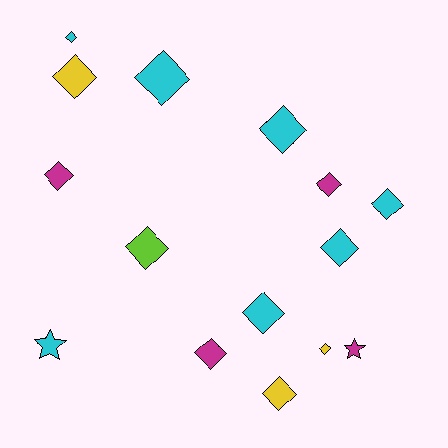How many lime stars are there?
There are no lime stars.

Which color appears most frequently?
Cyan, with 7 objects.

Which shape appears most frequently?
Diamond, with 13 objects.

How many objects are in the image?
There are 15 objects.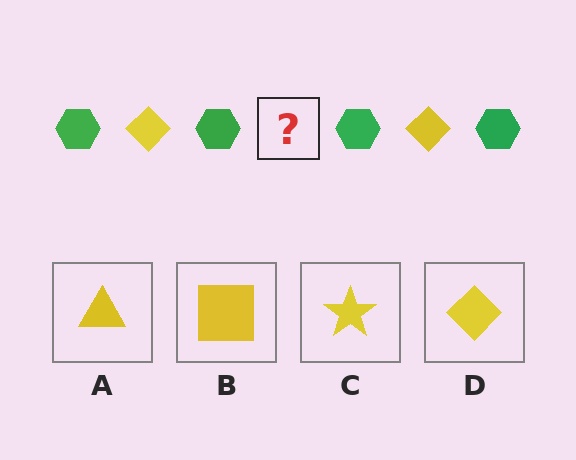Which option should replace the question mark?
Option D.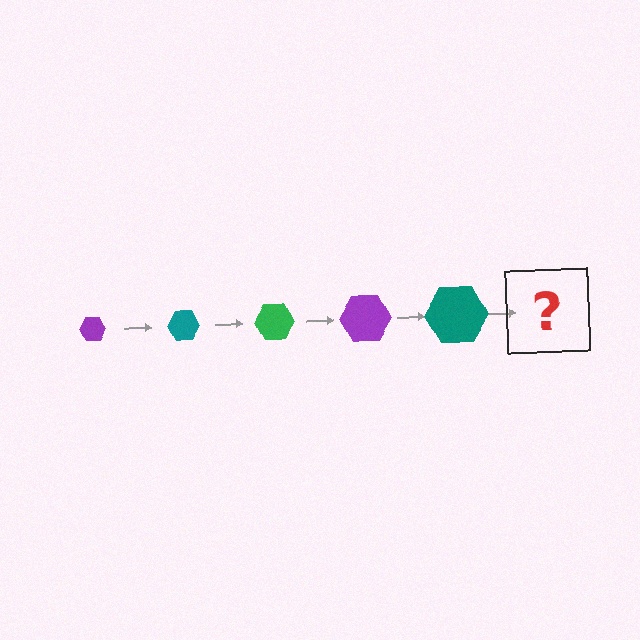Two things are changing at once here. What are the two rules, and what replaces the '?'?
The two rules are that the hexagon grows larger each step and the color cycles through purple, teal, and green. The '?' should be a green hexagon, larger than the previous one.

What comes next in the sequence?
The next element should be a green hexagon, larger than the previous one.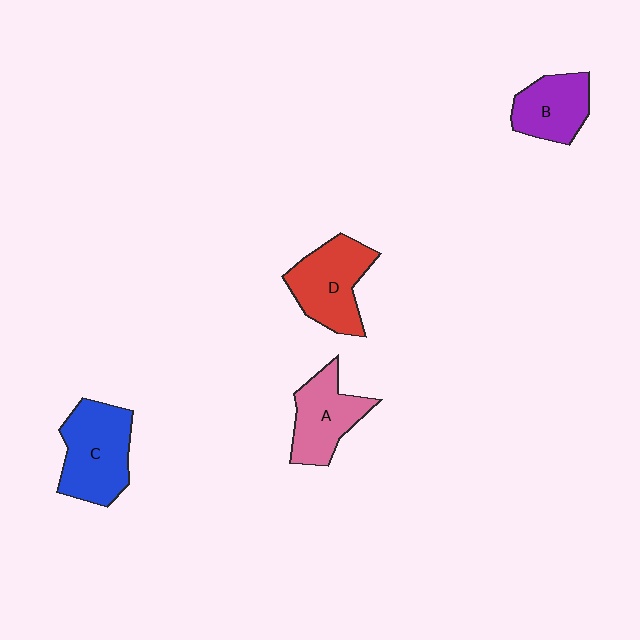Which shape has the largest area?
Shape C (blue).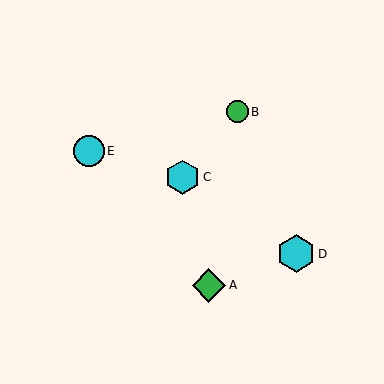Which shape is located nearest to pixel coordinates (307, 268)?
The cyan hexagon (labeled D) at (296, 254) is nearest to that location.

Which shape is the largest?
The cyan hexagon (labeled D) is the largest.